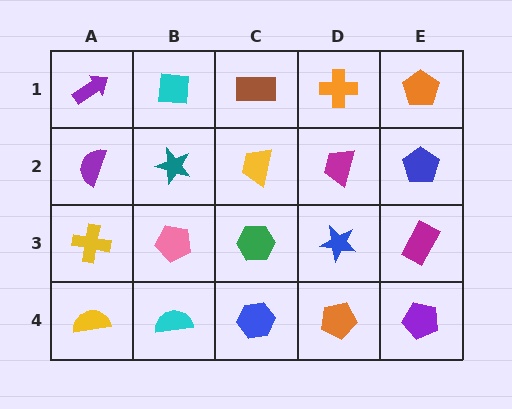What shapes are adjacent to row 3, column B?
A teal star (row 2, column B), a cyan semicircle (row 4, column B), a yellow cross (row 3, column A), a green hexagon (row 3, column C).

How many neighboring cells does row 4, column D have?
3.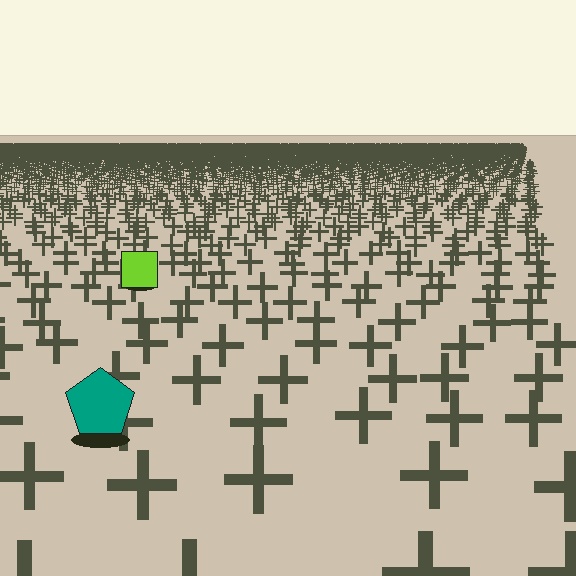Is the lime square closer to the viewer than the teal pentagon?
No. The teal pentagon is closer — you can tell from the texture gradient: the ground texture is coarser near it.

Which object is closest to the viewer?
The teal pentagon is closest. The texture marks near it are larger and more spread out.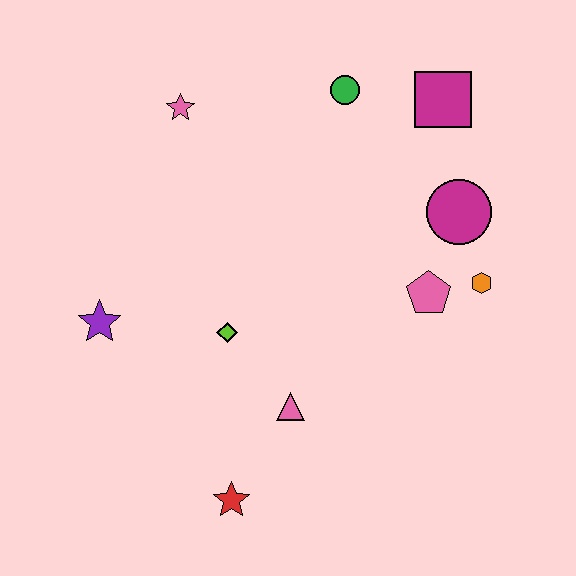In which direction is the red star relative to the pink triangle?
The red star is below the pink triangle.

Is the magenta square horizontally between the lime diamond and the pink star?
No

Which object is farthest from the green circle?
The red star is farthest from the green circle.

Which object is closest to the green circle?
The magenta square is closest to the green circle.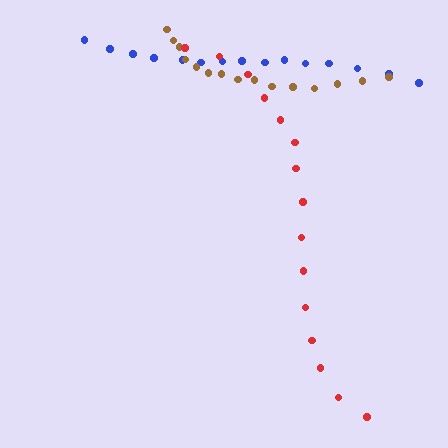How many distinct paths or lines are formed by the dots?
There are 3 distinct paths.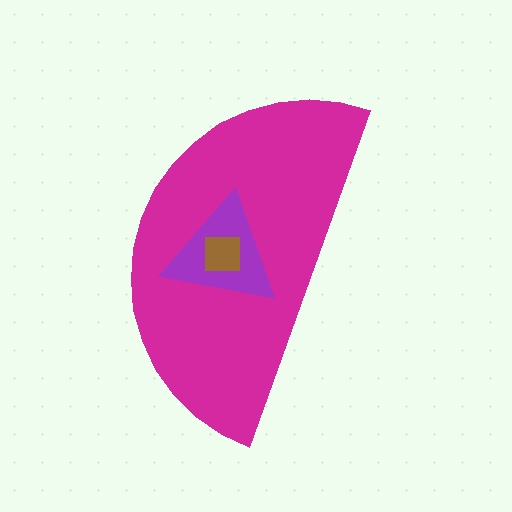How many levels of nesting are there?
3.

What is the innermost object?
The brown square.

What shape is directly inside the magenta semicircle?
The purple triangle.